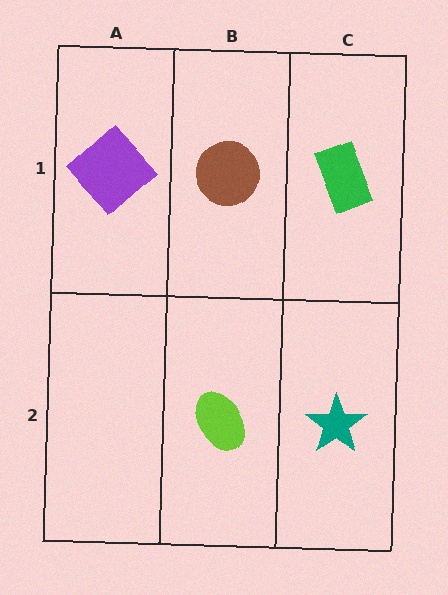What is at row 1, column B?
A brown circle.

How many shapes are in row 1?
3 shapes.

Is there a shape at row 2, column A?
No, that cell is empty.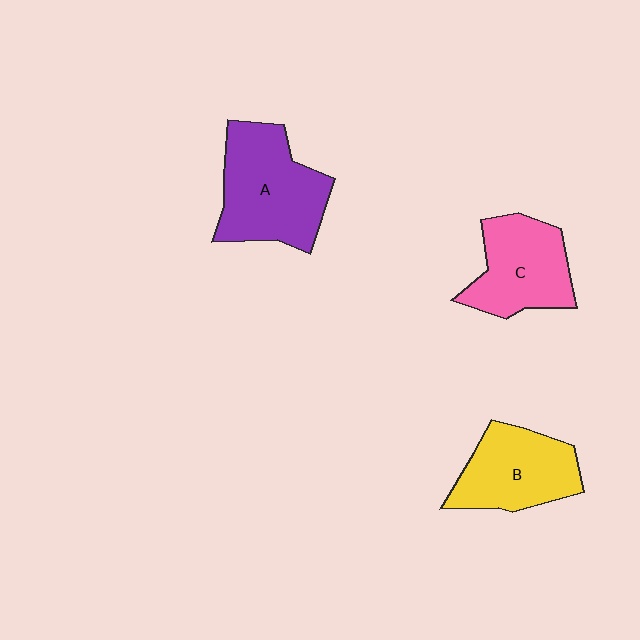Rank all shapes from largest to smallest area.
From largest to smallest: A (purple), B (yellow), C (pink).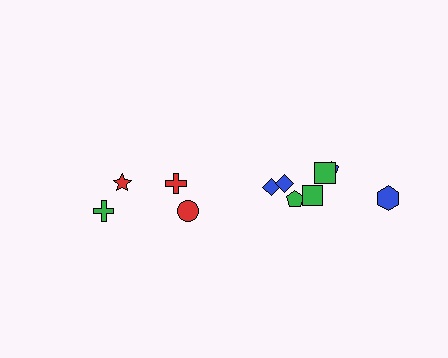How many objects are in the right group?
There are 7 objects.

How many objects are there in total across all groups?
There are 11 objects.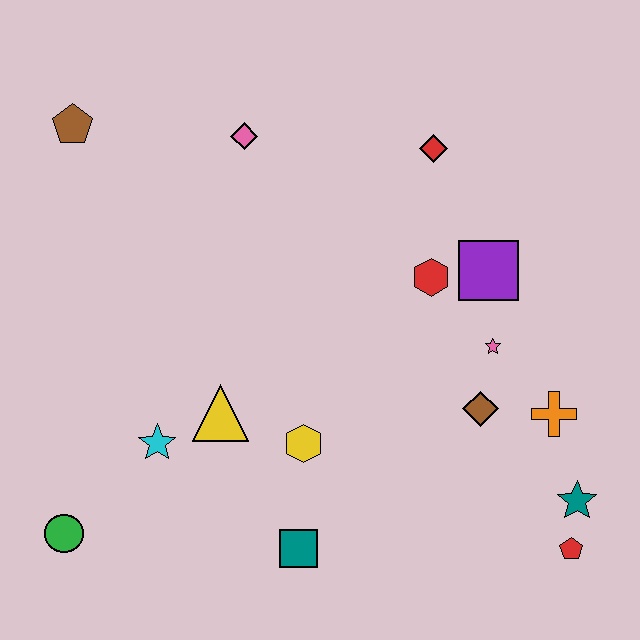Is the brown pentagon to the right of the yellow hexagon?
No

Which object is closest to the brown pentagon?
The pink diamond is closest to the brown pentagon.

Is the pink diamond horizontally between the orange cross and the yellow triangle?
Yes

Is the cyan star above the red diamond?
No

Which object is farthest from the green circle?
The red diamond is farthest from the green circle.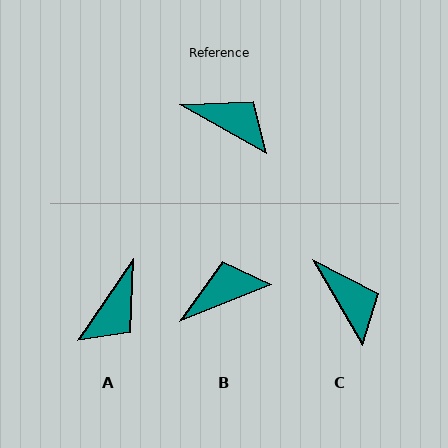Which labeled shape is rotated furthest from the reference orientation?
A, about 95 degrees away.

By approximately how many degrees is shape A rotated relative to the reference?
Approximately 95 degrees clockwise.